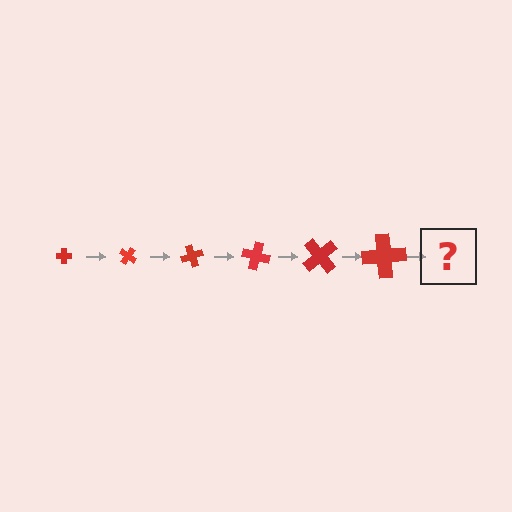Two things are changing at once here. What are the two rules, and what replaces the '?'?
The two rules are that the cross grows larger each step and it rotates 35 degrees each step. The '?' should be a cross, larger than the previous one and rotated 210 degrees from the start.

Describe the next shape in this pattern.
It should be a cross, larger than the previous one and rotated 210 degrees from the start.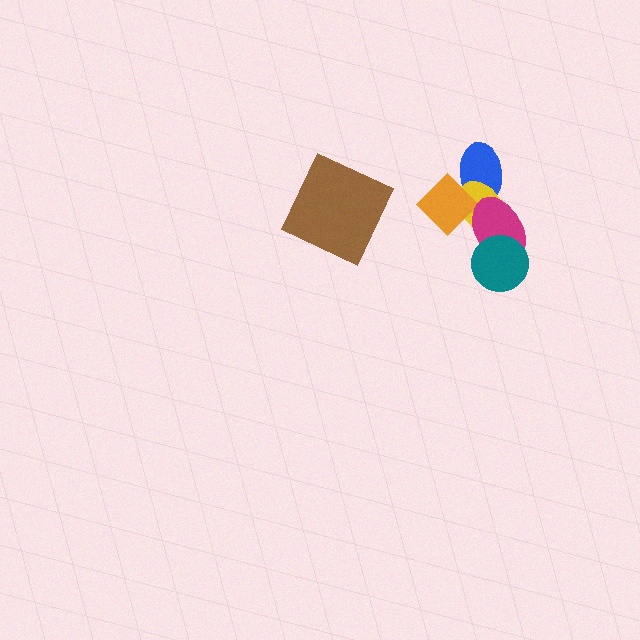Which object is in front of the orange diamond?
The magenta ellipse is in front of the orange diamond.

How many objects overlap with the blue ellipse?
3 objects overlap with the blue ellipse.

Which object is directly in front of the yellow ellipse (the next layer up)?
The orange diamond is directly in front of the yellow ellipse.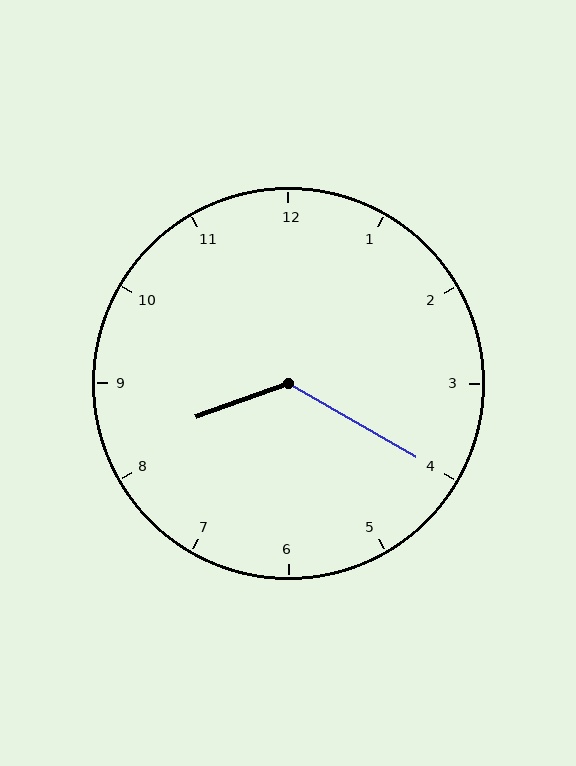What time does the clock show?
8:20.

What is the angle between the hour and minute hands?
Approximately 130 degrees.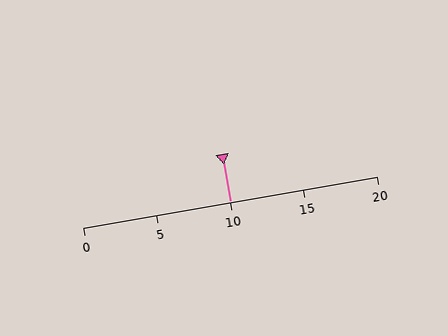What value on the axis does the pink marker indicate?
The marker indicates approximately 10.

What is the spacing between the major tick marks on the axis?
The major ticks are spaced 5 apart.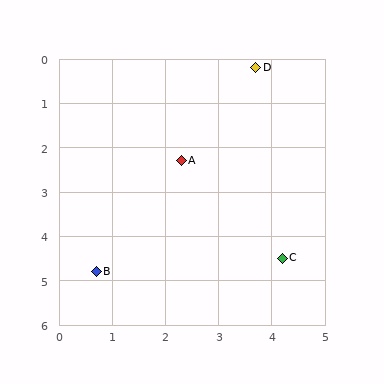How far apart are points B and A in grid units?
Points B and A are about 3.0 grid units apart.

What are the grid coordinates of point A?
Point A is at approximately (2.3, 2.3).